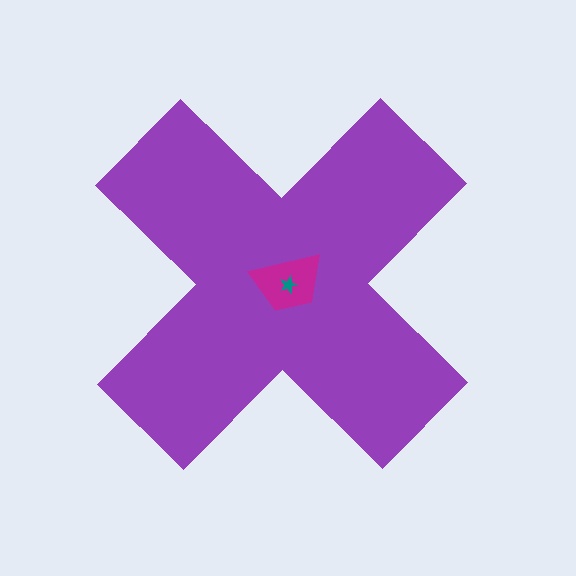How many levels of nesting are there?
3.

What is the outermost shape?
The purple cross.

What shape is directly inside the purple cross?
The magenta trapezoid.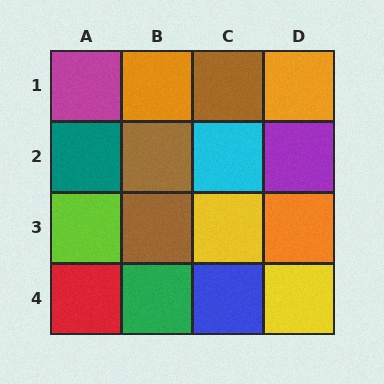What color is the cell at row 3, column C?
Yellow.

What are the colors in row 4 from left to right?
Red, green, blue, yellow.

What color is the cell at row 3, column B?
Brown.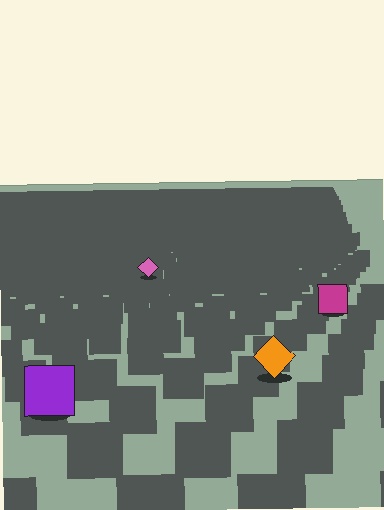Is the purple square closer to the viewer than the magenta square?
Yes. The purple square is closer — you can tell from the texture gradient: the ground texture is coarser near it.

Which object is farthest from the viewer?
The pink diamond is farthest from the viewer. It appears smaller and the ground texture around it is denser.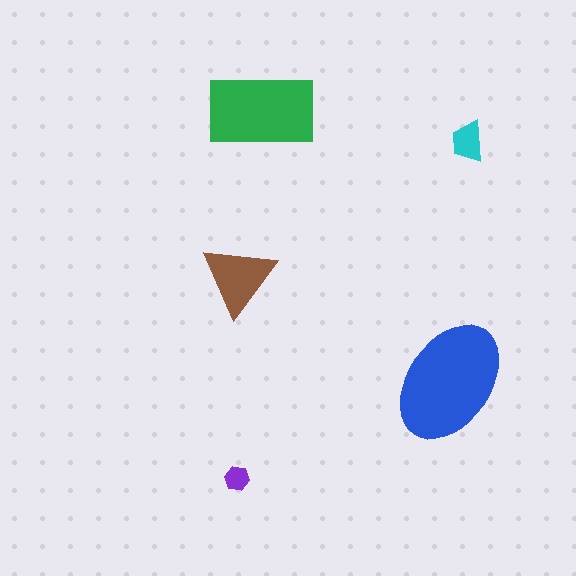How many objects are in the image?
There are 5 objects in the image.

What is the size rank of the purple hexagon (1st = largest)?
5th.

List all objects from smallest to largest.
The purple hexagon, the cyan trapezoid, the brown triangle, the green rectangle, the blue ellipse.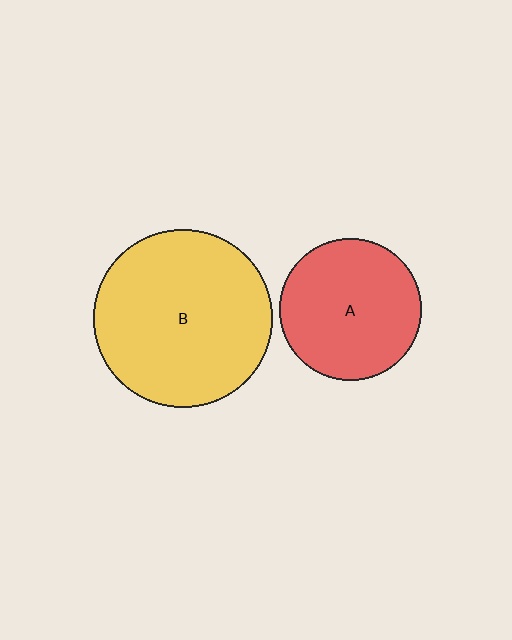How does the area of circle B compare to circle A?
Approximately 1.6 times.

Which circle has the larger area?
Circle B (yellow).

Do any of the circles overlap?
No, none of the circles overlap.